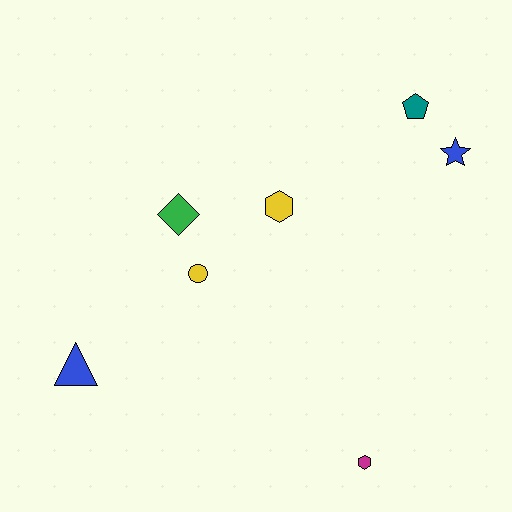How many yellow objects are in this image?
There are 2 yellow objects.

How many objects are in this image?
There are 7 objects.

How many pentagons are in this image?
There is 1 pentagon.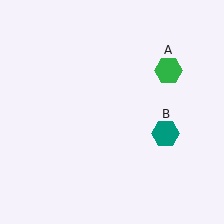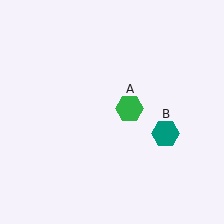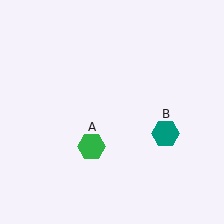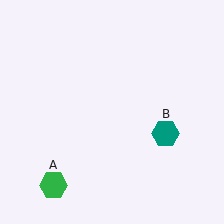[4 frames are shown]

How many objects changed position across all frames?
1 object changed position: green hexagon (object A).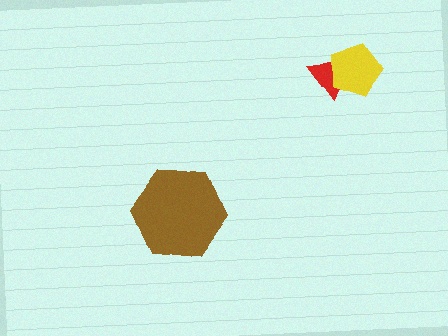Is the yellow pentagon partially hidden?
No, no other shape covers it.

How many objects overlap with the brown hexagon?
0 objects overlap with the brown hexagon.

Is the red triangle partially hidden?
Yes, it is partially covered by another shape.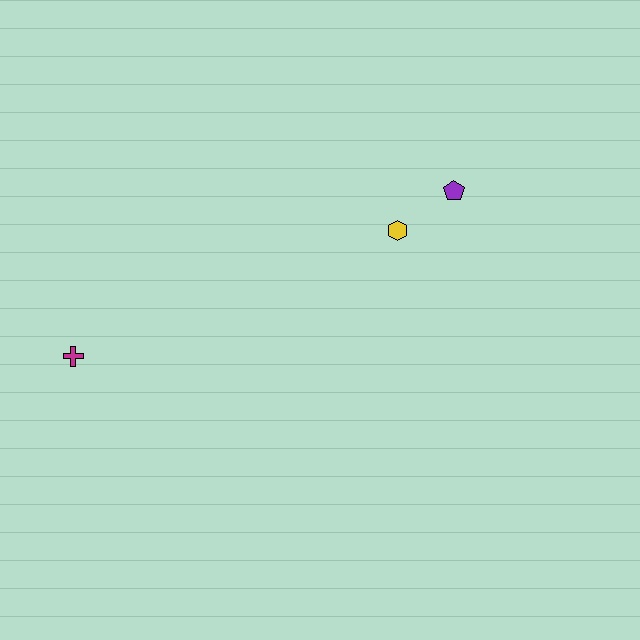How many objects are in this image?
There are 3 objects.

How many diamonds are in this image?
There are no diamonds.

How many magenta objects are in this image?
There is 1 magenta object.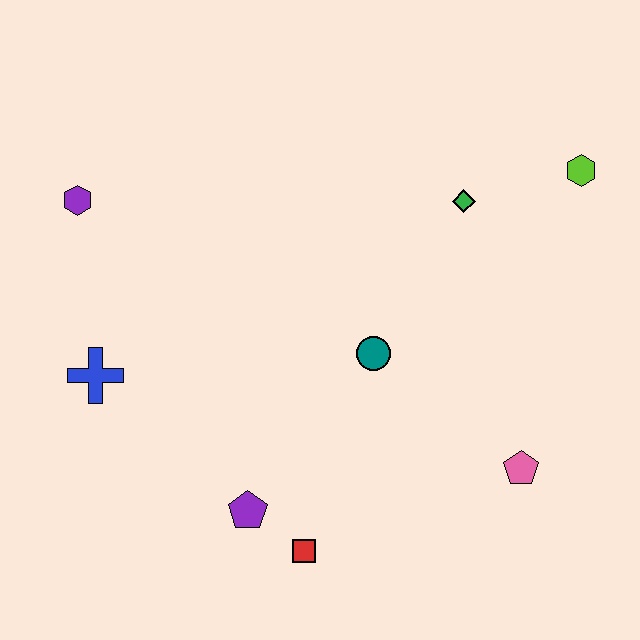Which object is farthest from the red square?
The lime hexagon is farthest from the red square.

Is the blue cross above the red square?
Yes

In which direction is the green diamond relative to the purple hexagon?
The green diamond is to the right of the purple hexagon.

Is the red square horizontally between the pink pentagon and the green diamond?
No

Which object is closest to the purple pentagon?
The red square is closest to the purple pentagon.